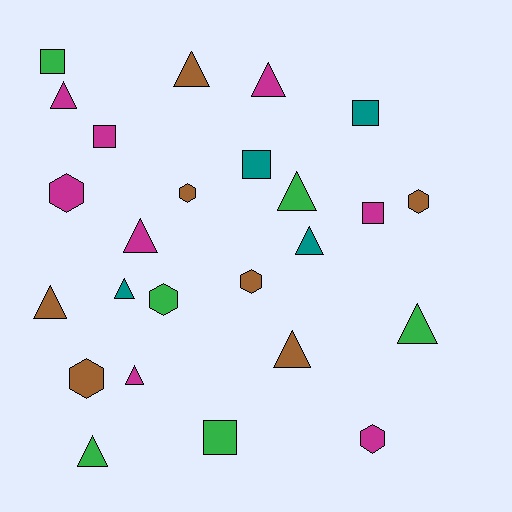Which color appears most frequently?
Magenta, with 8 objects.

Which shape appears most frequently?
Triangle, with 12 objects.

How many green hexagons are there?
There is 1 green hexagon.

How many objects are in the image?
There are 25 objects.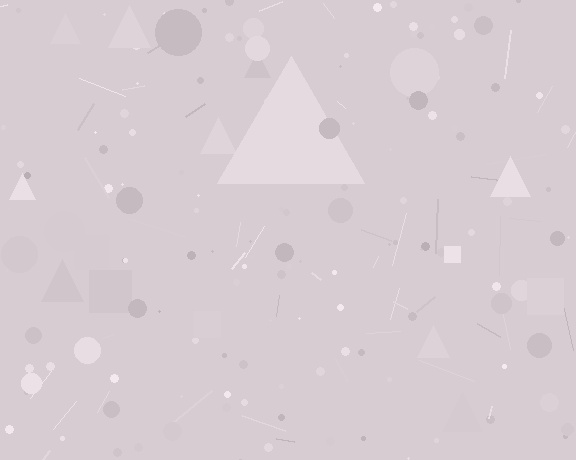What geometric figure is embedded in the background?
A triangle is embedded in the background.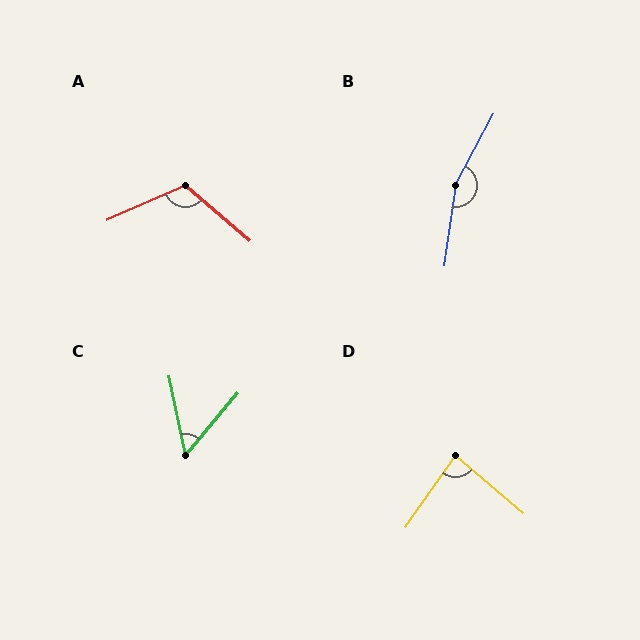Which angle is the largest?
B, at approximately 160 degrees.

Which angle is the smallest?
C, at approximately 52 degrees.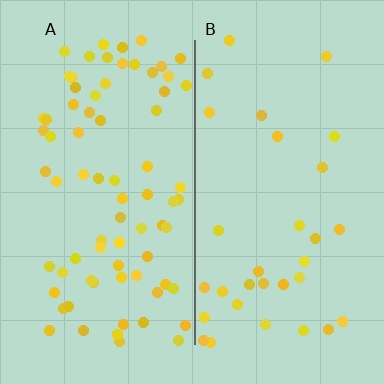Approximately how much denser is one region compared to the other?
Approximately 2.4× — region A over region B.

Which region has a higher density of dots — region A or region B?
A (the left).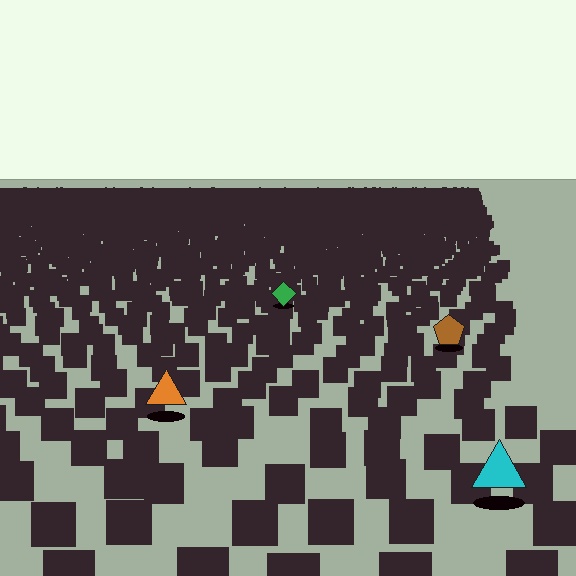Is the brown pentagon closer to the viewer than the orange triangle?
No. The orange triangle is closer — you can tell from the texture gradient: the ground texture is coarser near it.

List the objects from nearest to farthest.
From nearest to farthest: the cyan triangle, the orange triangle, the brown pentagon, the green diamond.